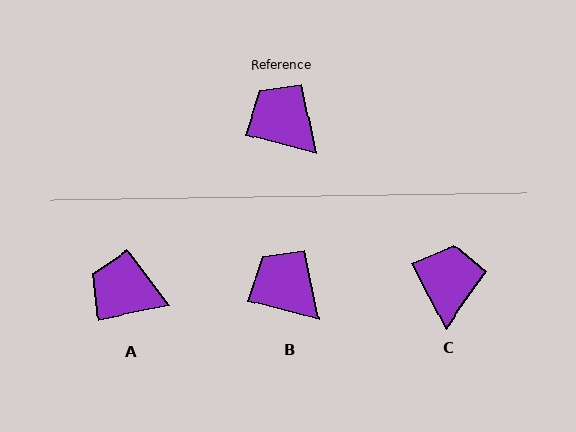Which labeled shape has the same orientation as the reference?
B.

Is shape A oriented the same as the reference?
No, it is off by about 25 degrees.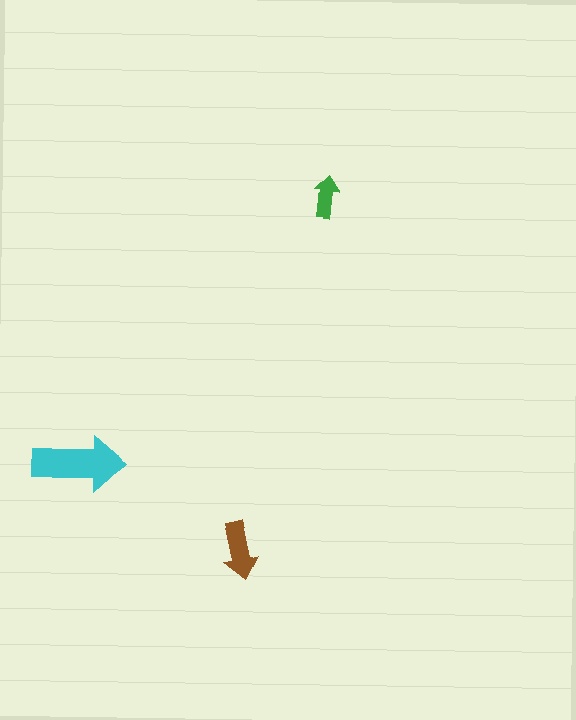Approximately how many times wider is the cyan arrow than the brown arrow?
About 1.5 times wider.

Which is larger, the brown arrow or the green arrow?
The brown one.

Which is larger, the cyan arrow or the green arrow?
The cyan one.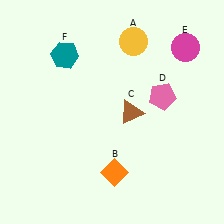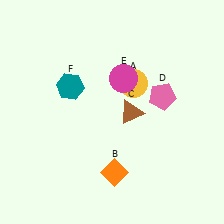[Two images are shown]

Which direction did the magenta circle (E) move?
The magenta circle (E) moved left.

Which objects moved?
The objects that moved are: the yellow circle (A), the magenta circle (E), the teal hexagon (F).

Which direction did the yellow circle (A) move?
The yellow circle (A) moved down.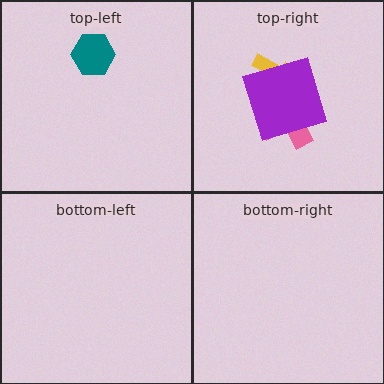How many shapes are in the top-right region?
3.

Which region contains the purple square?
The top-right region.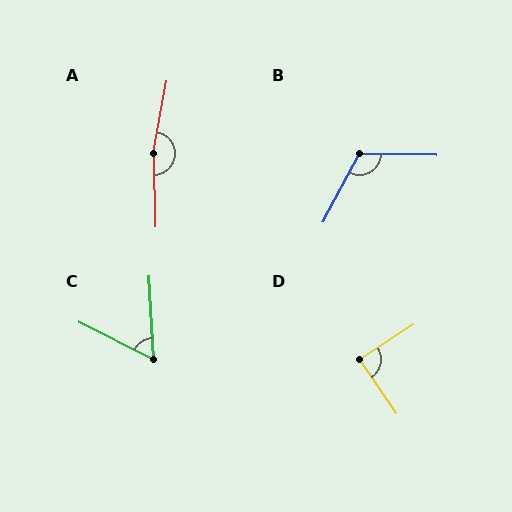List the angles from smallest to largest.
C (60°), D (89°), B (118°), A (168°).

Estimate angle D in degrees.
Approximately 89 degrees.